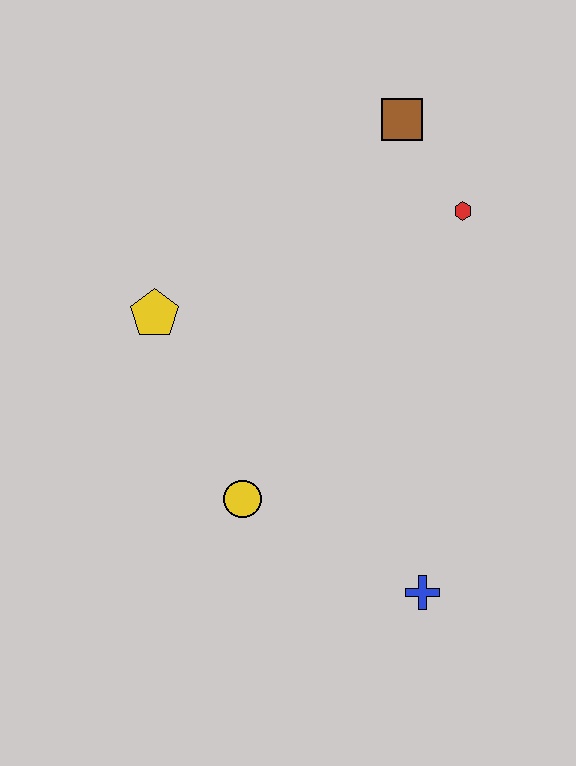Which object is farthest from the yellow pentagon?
The blue cross is farthest from the yellow pentagon.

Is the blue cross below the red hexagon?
Yes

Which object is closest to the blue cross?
The yellow circle is closest to the blue cross.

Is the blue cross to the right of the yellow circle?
Yes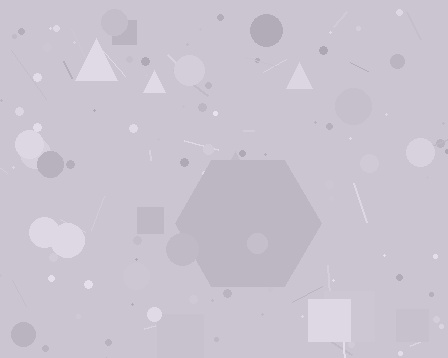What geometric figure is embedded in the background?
A hexagon is embedded in the background.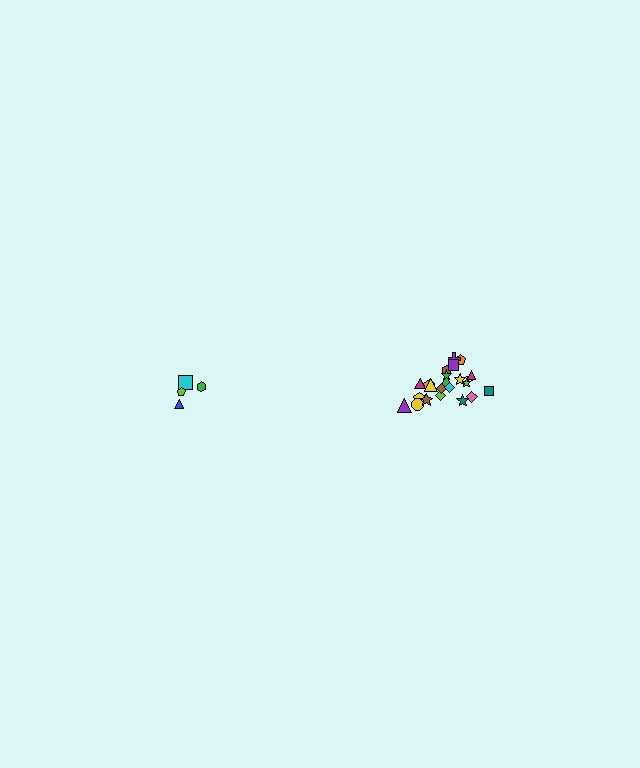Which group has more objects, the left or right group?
The right group.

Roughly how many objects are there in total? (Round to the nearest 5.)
Roughly 30 objects in total.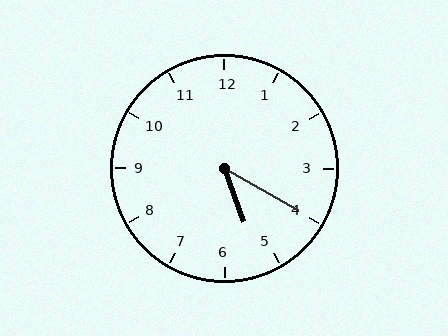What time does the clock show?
5:20.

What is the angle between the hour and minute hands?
Approximately 40 degrees.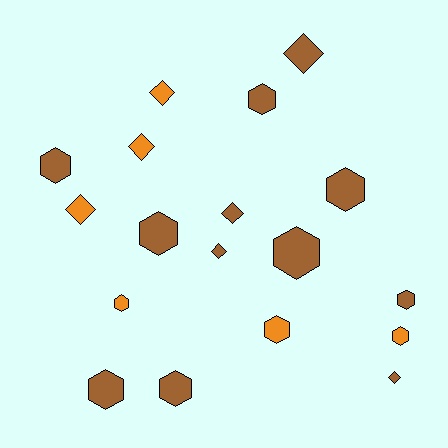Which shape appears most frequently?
Hexagon, with 11 objects.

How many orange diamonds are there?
There are 3 orange diamonds.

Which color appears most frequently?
Brown, with 12 objects.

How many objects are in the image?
There are 18 objects.